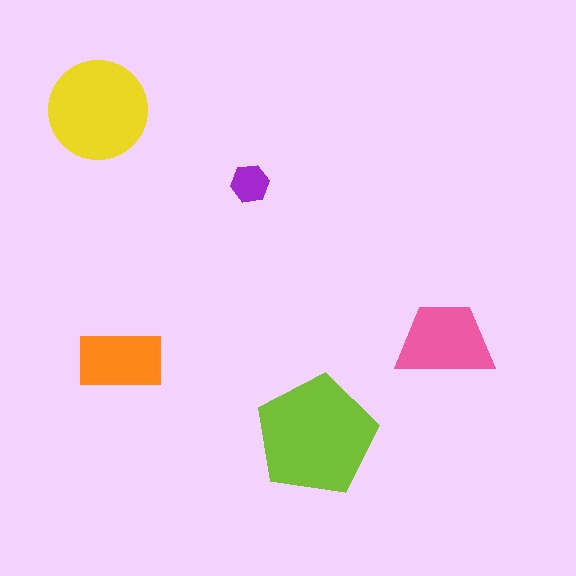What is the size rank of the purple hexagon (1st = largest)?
5th.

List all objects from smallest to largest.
The purple hexagon, the orange rectangle, the pink trapezoid, the yellow circle, the lime pentagon.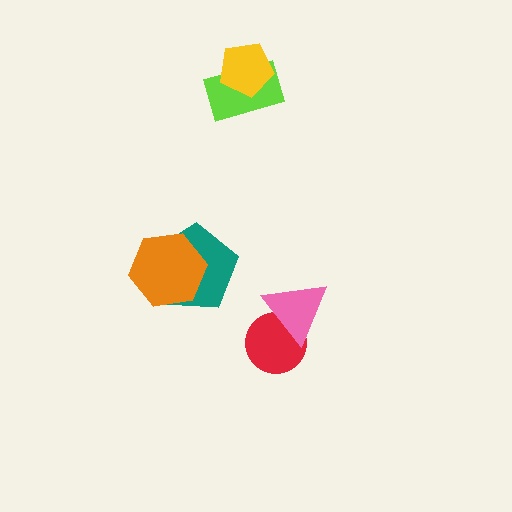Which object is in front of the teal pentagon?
The orange hexagon is in front of the teal pentagon.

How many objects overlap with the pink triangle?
1 object overlaps with the pink triangle.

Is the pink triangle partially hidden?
No, no other shape covers it.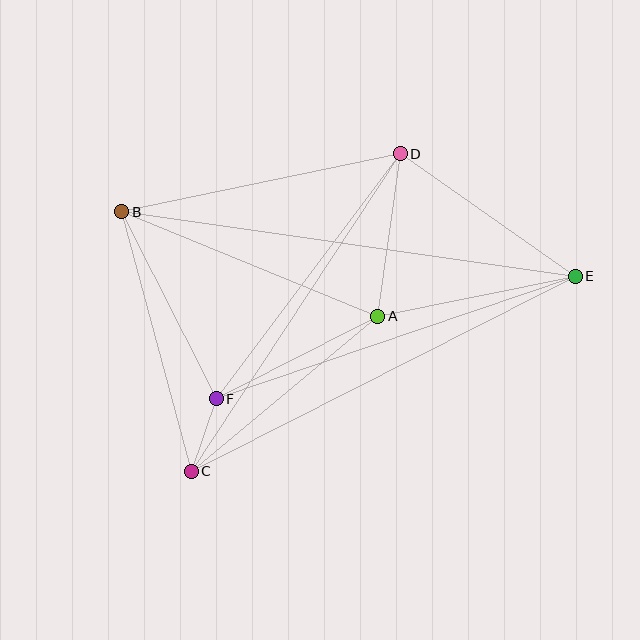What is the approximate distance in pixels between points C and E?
The distance between C and E is approximately 431 pixels.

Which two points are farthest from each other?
Points B and E are farthest from each other.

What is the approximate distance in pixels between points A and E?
The distance between A and E is approximately 201 pixels.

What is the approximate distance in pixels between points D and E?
The distance between D and E is approximately 214 pixels.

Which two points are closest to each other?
Points C and F are closest to each other.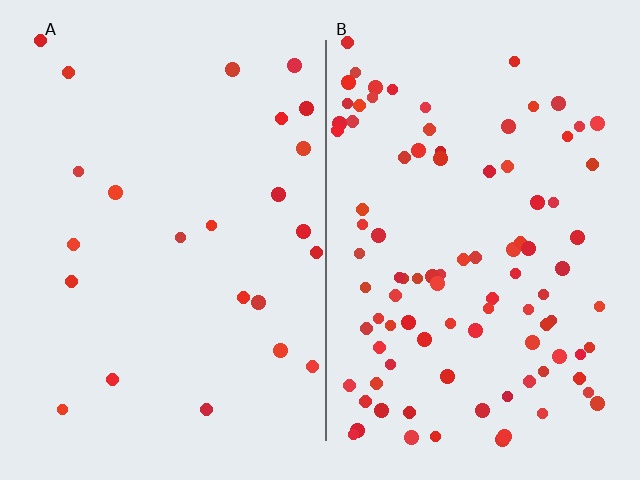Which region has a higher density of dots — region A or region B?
B (the right).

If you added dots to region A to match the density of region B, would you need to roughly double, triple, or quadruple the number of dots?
Approximately quadruple.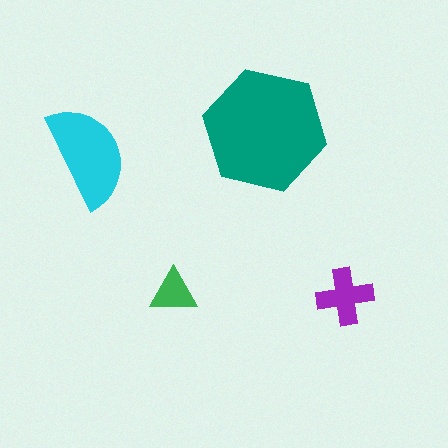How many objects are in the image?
There are 4 objects in the image.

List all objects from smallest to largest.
The green triangle, the purple cross, the cyan semicircle, the teal hexagon.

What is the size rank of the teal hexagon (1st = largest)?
1st.